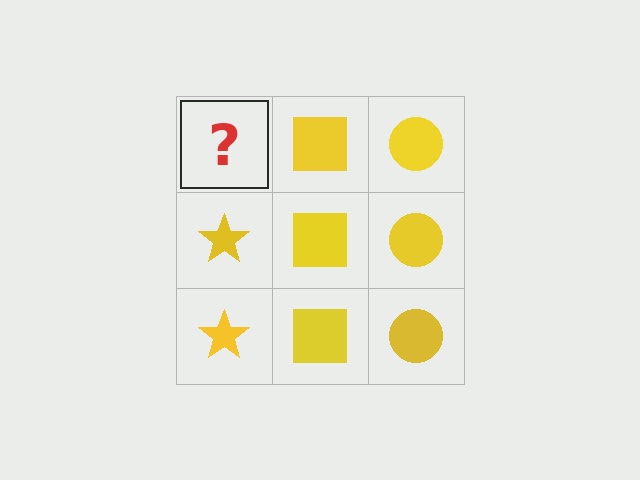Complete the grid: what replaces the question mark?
The question mark should be replaced with a yellow star.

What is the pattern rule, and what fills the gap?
The rule is that each column has a consistent shape. The gap should be filled with a yellow star.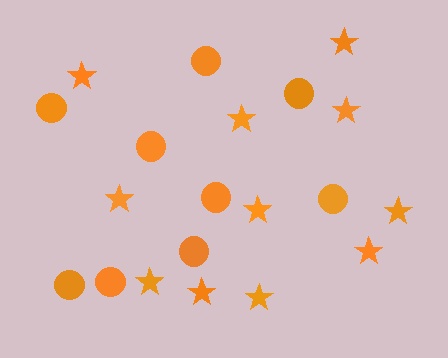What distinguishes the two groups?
There are 2 groups: one group of circles (9) and one group of stars (11).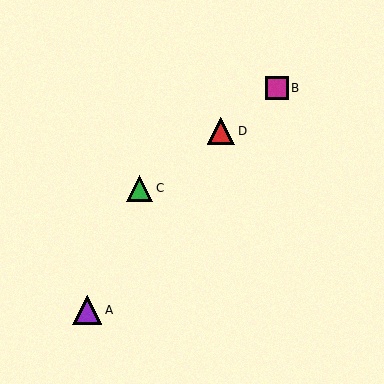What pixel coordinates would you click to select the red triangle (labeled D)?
Click at (221, 131) to select the red triangle D.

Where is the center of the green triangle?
The center of the green triangle is at (140, 188).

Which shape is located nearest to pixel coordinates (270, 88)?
The magenta square (labeled B) at (277, 88) is nearest to that location.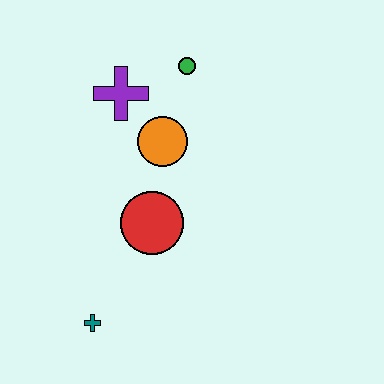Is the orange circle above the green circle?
No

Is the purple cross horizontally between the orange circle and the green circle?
No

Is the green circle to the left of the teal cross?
No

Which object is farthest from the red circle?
The green circle is farthest from the red circle.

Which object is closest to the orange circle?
The purple cross is closest to the orange circle.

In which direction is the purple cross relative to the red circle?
The purple cross is above the red circle.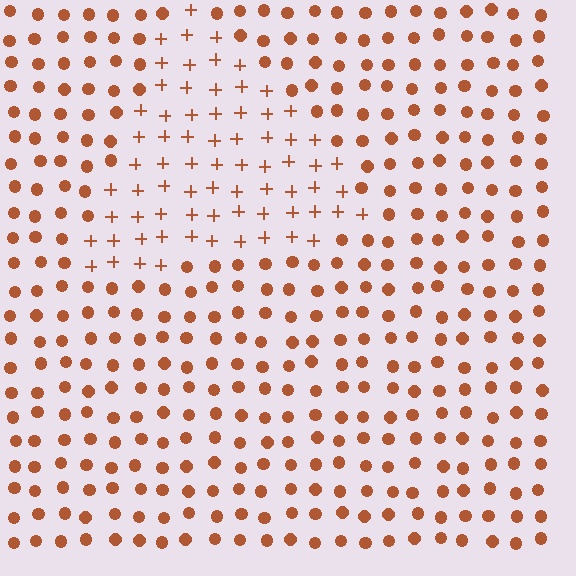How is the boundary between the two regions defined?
The boundary is defined by a change in element shape: plus signs inside vs. circles outside. All elements share the same color and spacing.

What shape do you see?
I see a triangle.